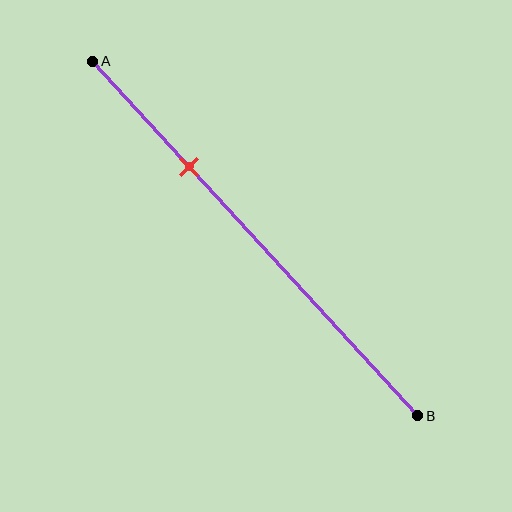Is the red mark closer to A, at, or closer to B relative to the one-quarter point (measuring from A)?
The red mark is closer to point B than the one-quarter point of segment AB.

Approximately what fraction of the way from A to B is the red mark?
The red mark is approximately 30% of the way from A to B.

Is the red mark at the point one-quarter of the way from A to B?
No, the mark is at about 30% from A, not at the 25% one-quarter point.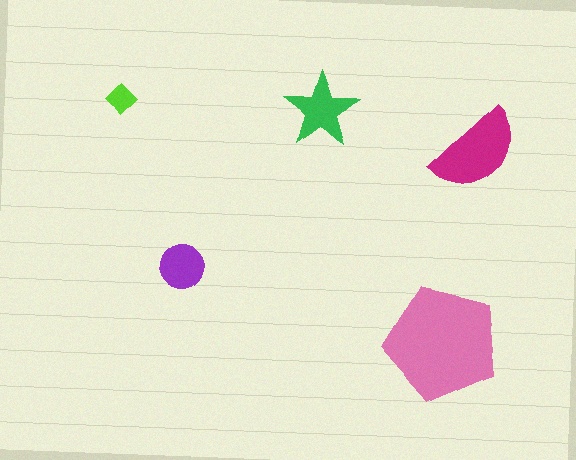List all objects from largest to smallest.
The pink pentagon, the magenta semicircle, the green star, the purple circle, the lime diamond.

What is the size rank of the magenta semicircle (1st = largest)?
2nd.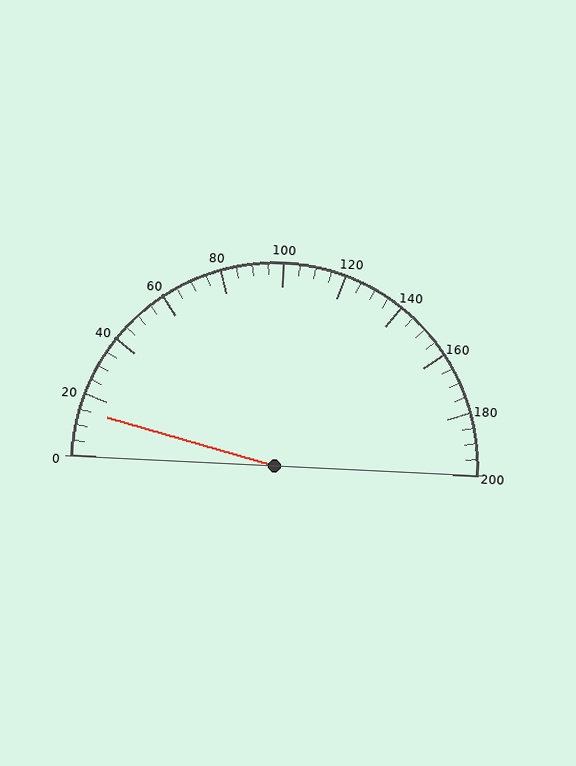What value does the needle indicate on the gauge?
The needle indicates approximately 15.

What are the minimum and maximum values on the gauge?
The gauge ranges from 0 to 200.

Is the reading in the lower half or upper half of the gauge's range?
The reading is in the lower half of the range (0 to 200).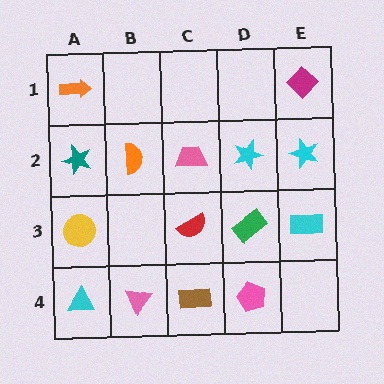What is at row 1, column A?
An orange arrow.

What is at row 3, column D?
A green rectangle.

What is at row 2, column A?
A teal star.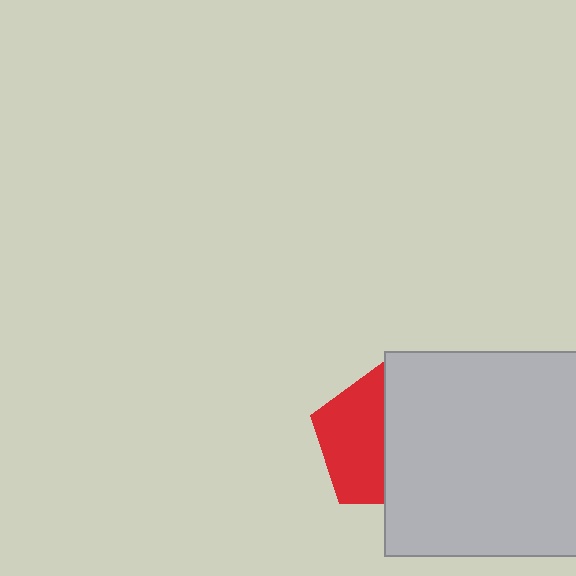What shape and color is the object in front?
The object in front is a light gray square.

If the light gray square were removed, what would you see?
You would see the complete red pentagon.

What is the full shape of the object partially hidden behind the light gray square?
The partially hidden object is a red pentagon.